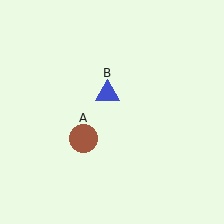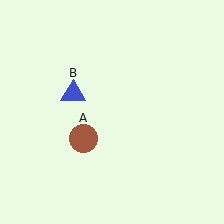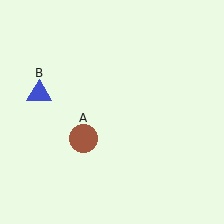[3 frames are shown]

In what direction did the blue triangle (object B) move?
The blue triangle (object B) moved left.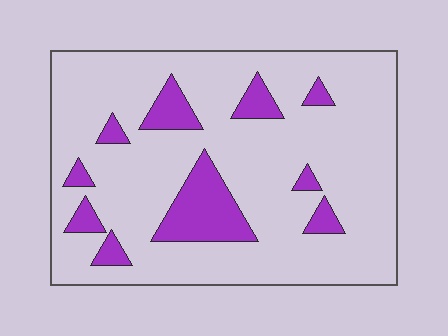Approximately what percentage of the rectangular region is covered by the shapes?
Approximately 15%.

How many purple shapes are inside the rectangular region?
10.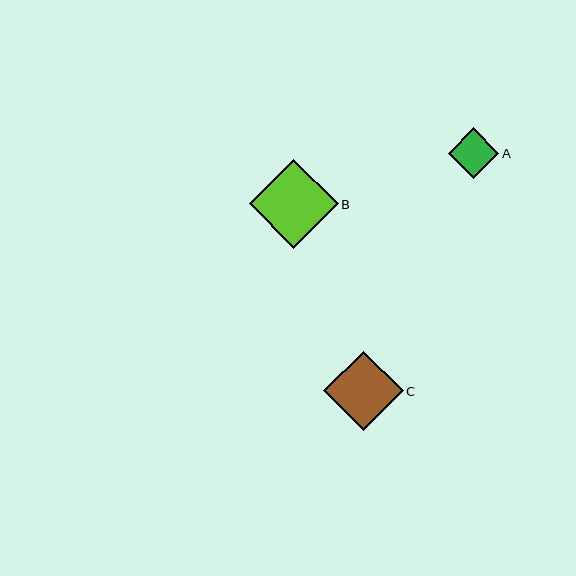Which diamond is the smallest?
Diamond A is the smallest with a size of approximately 51 pixels.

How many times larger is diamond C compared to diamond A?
Diamond C is approximately 1.6 times the size of diamond A.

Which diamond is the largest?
Diamond B is the largest with a size of approximately 89 pixels.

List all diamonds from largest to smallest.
From largest to smallest: B, C, A.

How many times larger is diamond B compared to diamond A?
Diamond B is approximately 1.8 times the size of diamond A.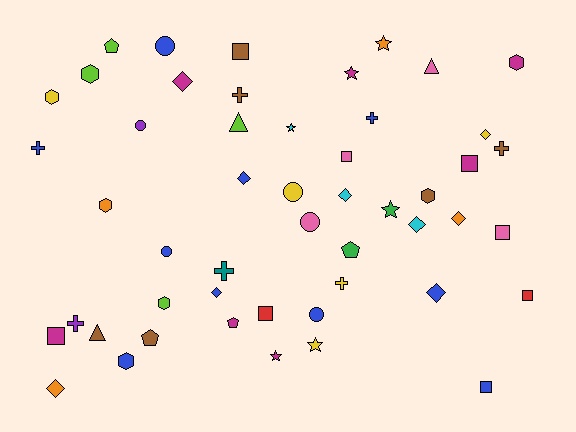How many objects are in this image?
There are 50 objects.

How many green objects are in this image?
There are 2 green objects.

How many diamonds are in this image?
There are 9 diamonds.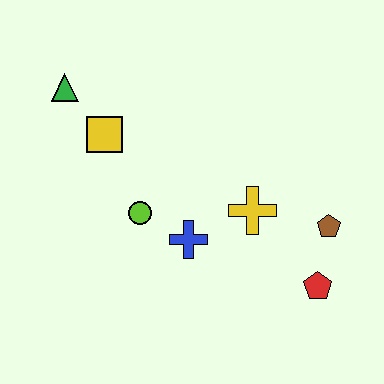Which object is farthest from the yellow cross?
The green triangle is farthest from the yellow cross.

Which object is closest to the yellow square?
The green triangle is closest to the yellow square.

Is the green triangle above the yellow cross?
Yes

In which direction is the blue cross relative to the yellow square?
The blue cross is below the yellow square.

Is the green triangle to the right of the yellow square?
No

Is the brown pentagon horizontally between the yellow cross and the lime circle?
No